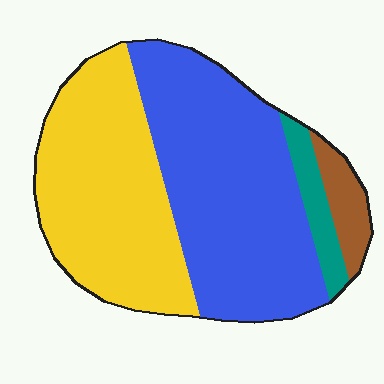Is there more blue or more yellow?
Blue.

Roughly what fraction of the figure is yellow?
Yellow covers roughly 40% of the figure.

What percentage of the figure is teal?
Teal covers 6% of the figure.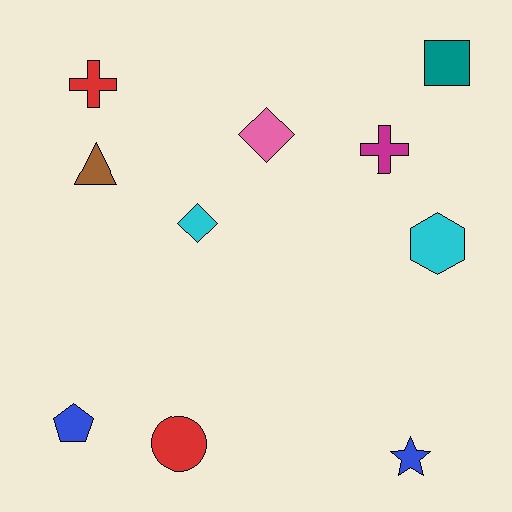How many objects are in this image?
There are 10 objects.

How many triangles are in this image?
There is 1 triangle.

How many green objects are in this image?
There are no green objects.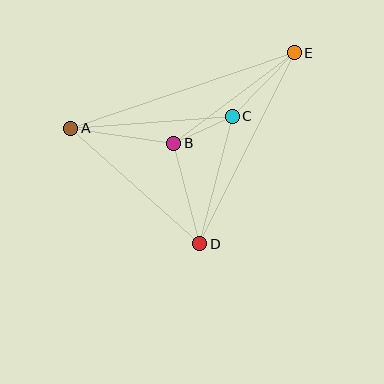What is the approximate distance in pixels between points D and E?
The distance between D and E is approximately 213 pixels.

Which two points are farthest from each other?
Points A and E are farthest from each other.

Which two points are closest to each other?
Points B and C are closest to each other.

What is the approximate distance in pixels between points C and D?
The distance between C and D is approximately 132 pixels.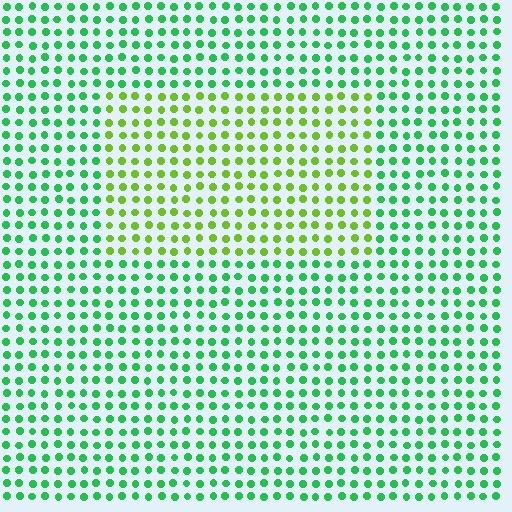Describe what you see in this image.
The image is filled with small green elements in a uniform arrangement. A rectangle-shaped region is visible where the elements are tinted to a slightly different hue, forming a subtle color boundary.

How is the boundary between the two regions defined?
The boundary is defined purely by a slight shift in hue (about 43 degrees). Spacing, size, and orientation are identical on both sides.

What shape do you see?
I see a rectangle.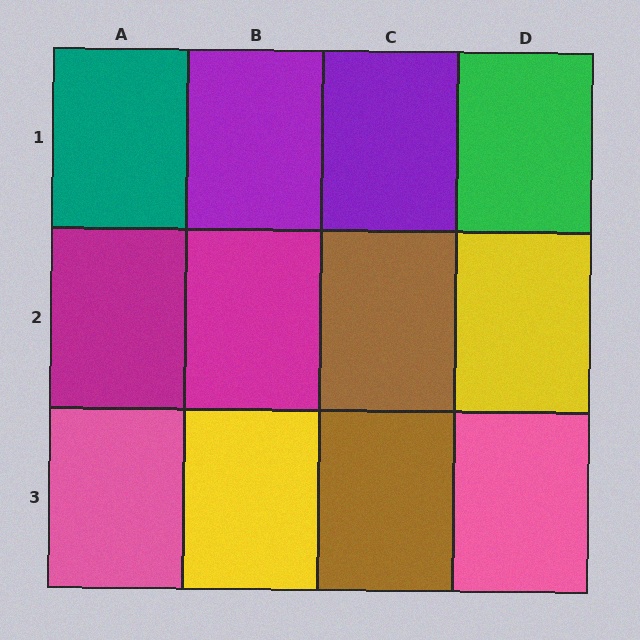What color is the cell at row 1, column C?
Purple.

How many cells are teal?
1 cell is teal.